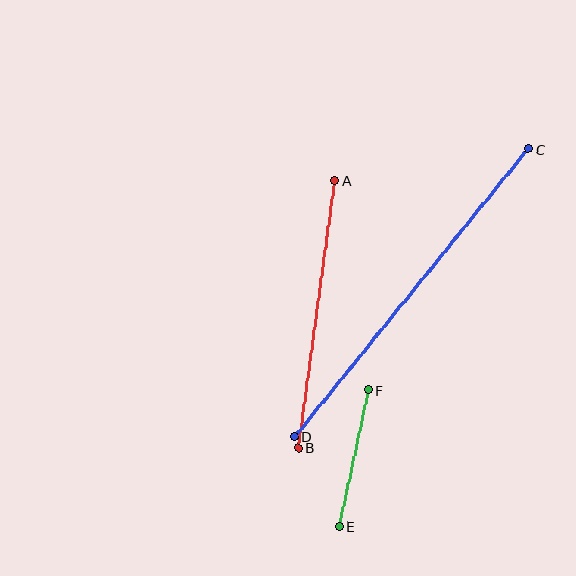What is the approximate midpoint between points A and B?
The midpoint is at approximately (317, 314) pixels.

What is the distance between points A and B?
The distance is approximately 270 pixels.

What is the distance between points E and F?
The distance is approximately 140 pixels.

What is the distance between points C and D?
The distance is approximately 371 pixels.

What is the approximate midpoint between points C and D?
The midpoint is at approximately (411, 293) pixels.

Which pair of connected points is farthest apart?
Points C and D are farthest apart.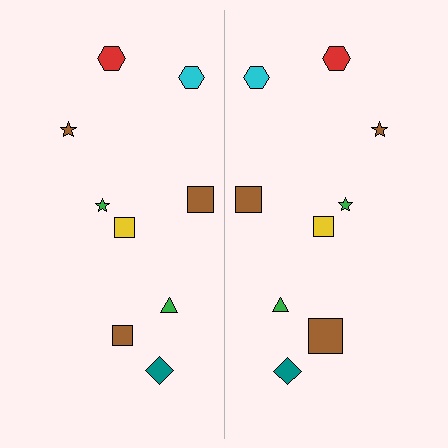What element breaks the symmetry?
The brown square on the right side has a different size than its mirror counterpart.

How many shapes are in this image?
There are 18 shapes in this image.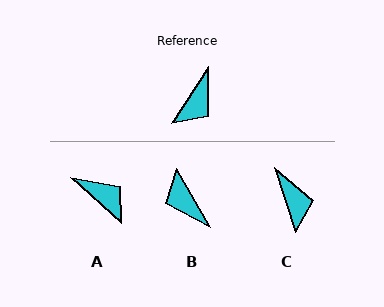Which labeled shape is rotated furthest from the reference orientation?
B, about 117 degrees away.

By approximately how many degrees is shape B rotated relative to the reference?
Approximately 117 degrees clockwise.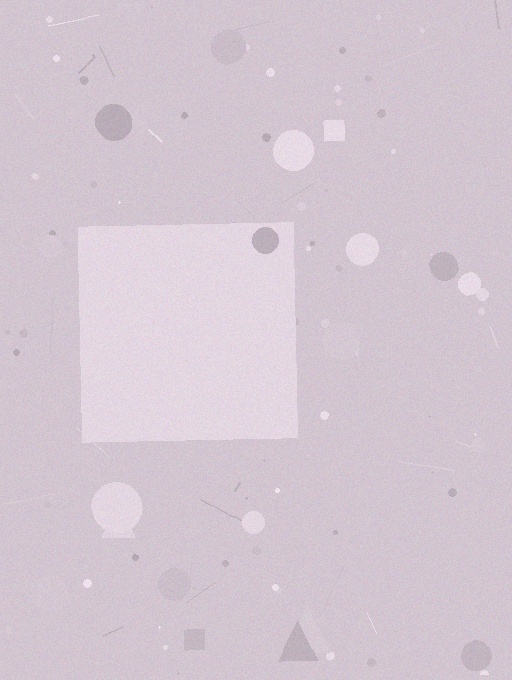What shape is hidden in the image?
A square is hidden in the image.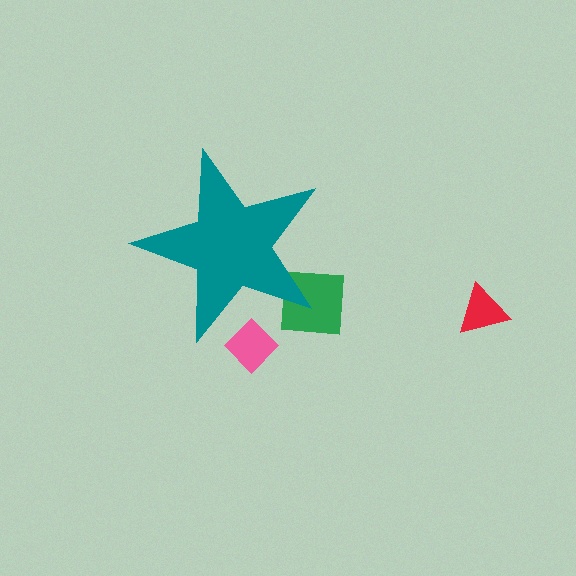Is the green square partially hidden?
Yes, the green square is partially hidden behind the teal star.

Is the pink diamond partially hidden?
Yes, the pink diamond is partially hidden behind the teal star.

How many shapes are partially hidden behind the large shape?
2 shapes are partially hidden.